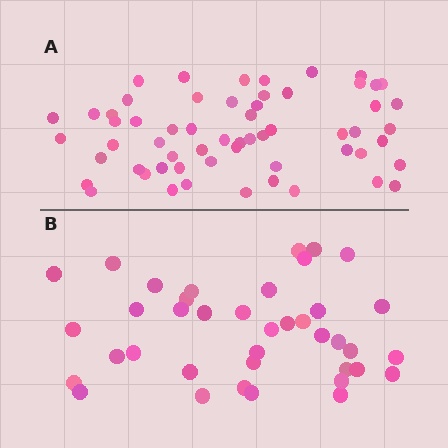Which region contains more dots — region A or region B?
Region A (the top region) has more dots.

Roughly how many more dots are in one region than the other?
Region A has approximately 20 more dots than region B.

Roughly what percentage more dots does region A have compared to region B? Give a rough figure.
About 50% more.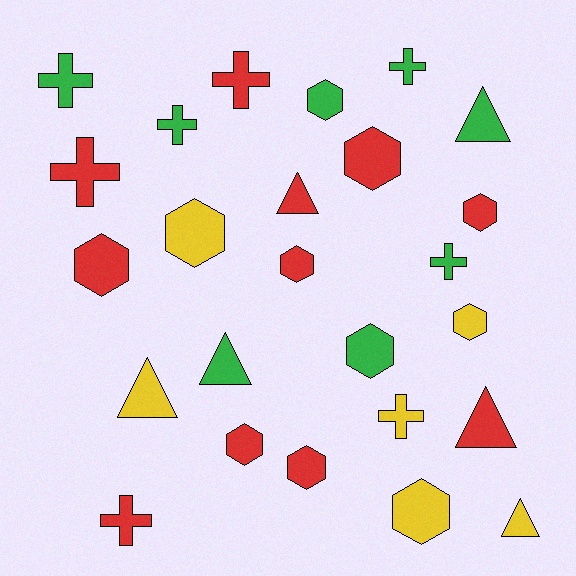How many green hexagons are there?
There are 2 green hexagons.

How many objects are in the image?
There are 25 objects.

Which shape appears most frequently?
Hexagon, with 11 objects.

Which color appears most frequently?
Red, with 11 objects.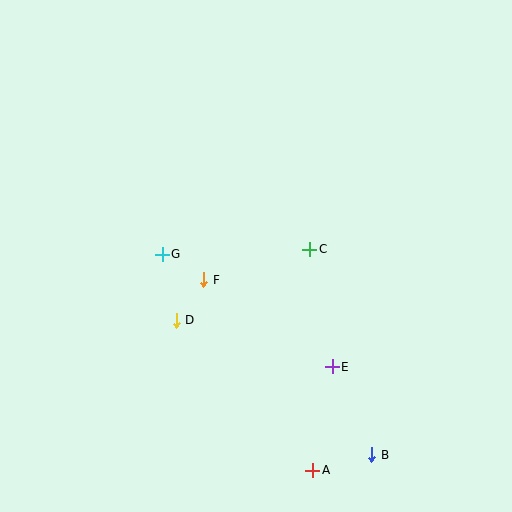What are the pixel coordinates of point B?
Point B is at (372, 455).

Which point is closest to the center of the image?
Point C at (310, 249) is closest to the center.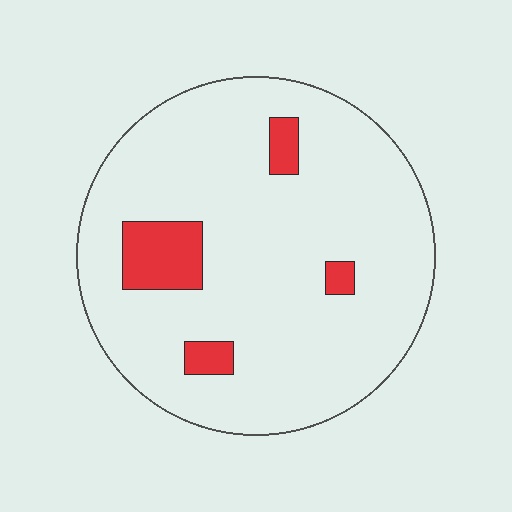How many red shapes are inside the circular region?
4.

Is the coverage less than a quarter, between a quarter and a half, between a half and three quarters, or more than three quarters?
Less than a quarter.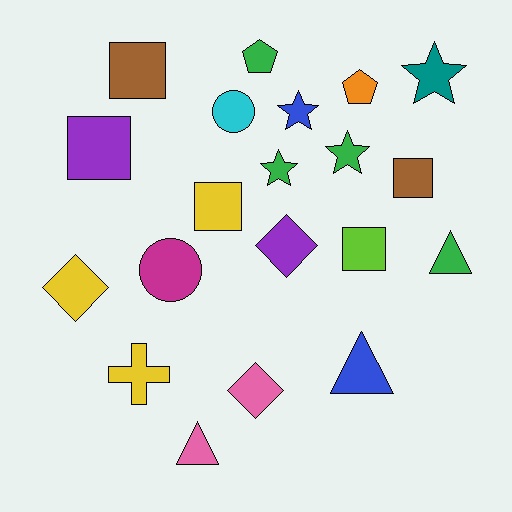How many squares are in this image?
There are 5 squares.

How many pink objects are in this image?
There are 2 pink objects.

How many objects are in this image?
There are 20 objects.